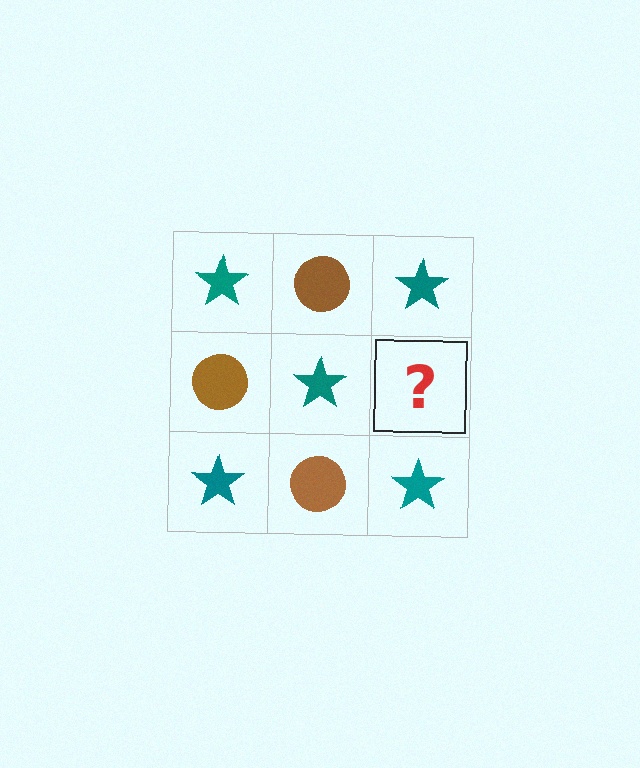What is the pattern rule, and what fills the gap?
The rule is that it alternates teal star and brown circle in a checkerboard pattern. The gap should be filled with a brown circle.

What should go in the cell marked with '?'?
The missing cell should contain a brown circle.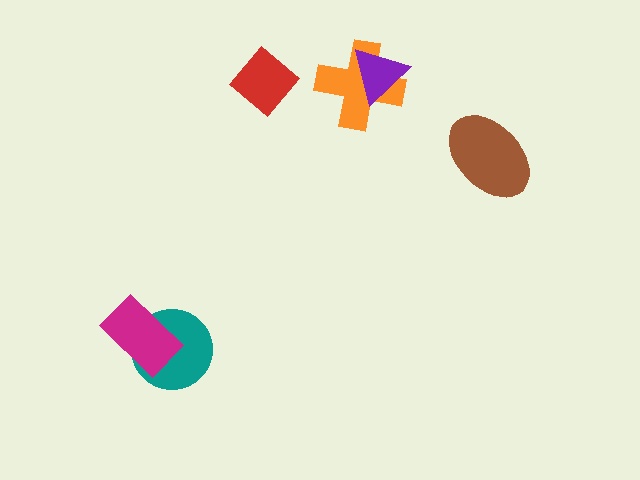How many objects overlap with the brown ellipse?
0 objects overlap with the brown ellipse.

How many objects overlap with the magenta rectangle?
1 object overlaps with the magenta rectangle.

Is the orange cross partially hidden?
Yes, it is partially covered by another shape.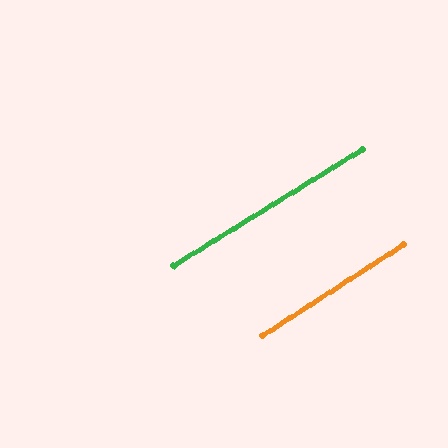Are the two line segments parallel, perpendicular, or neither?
Parallel — their directions differ by only 1.1°.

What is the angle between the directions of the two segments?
Approximately 1 degree.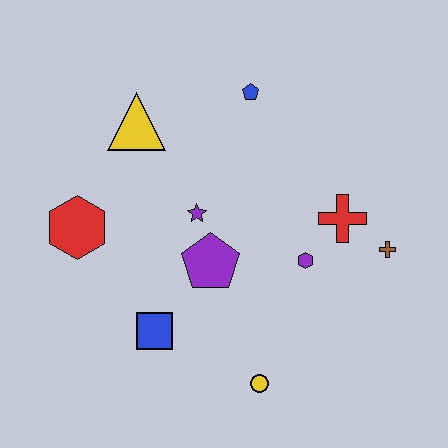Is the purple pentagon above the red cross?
No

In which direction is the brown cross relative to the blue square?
The brown cross is to the right of the blue square.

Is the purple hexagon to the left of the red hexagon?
No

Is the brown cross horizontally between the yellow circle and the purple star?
No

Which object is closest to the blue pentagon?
The yellow triangle is closest to the blue pentagon.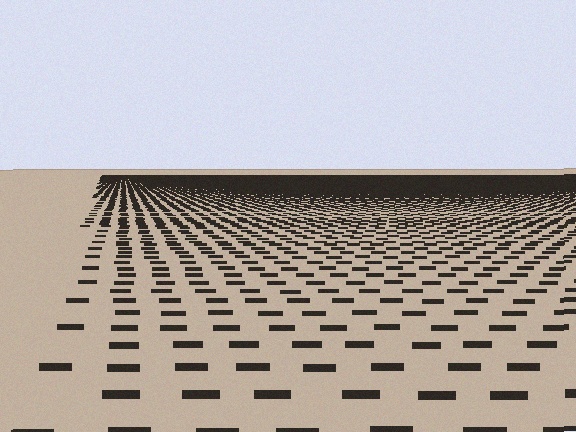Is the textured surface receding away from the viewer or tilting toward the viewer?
The surface is receding away from the viewer. Texture elements get smaller and denser toward the top.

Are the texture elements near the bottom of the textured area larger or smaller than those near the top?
Larger. Near the bottom, elements are closer to the viewer and appear at a bigger on-screen size.